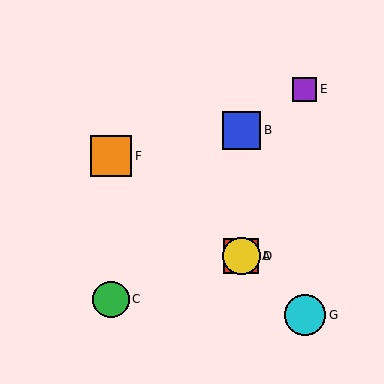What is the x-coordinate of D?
Object D is at x≈241.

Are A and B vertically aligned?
Yes, both are at x≈241.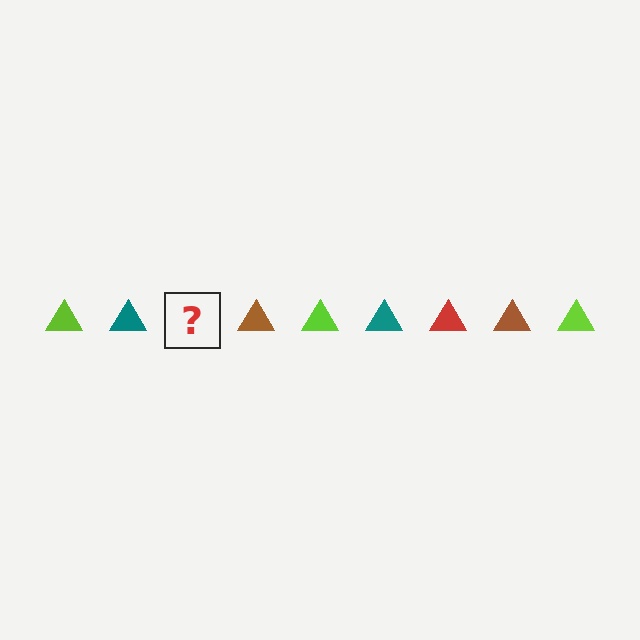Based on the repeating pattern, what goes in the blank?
The blank should be a red triangle.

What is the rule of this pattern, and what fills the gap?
The rule is that the pattern cycles through lime, teal, red, brown triangles. The gap should be filled with a red triangle.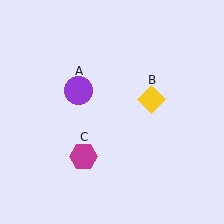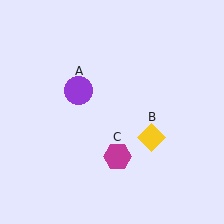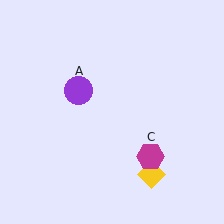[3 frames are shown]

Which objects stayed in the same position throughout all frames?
Purple circle (object A) remained stationary.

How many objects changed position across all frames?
2 objects changed position: yellow diamond (object B), magenta hexagon (object C).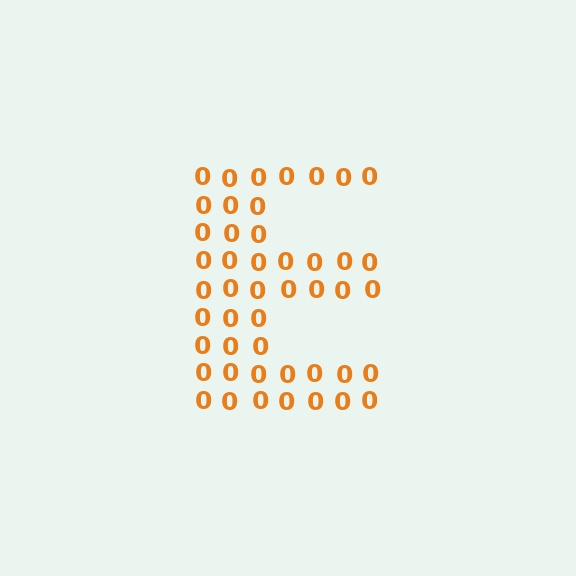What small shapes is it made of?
It is made of small digit 0's.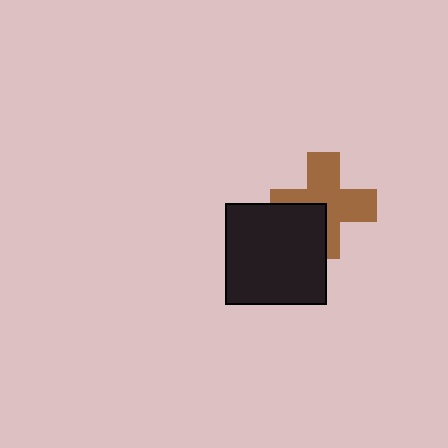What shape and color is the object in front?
The object in front is a black square.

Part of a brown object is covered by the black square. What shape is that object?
It is a cross.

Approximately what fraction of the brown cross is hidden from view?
Roughly 31% of the brown cross is hidden behind the black square.